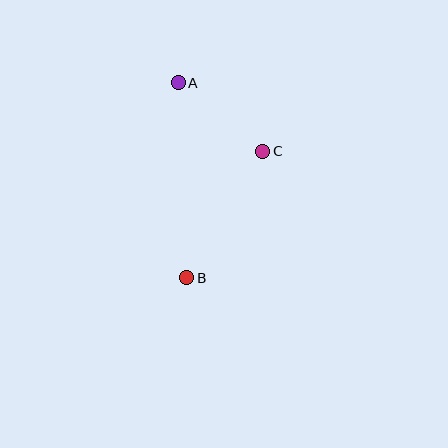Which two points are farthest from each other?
Points A and B are farthest from each other.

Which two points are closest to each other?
Points A and C are closest to each other.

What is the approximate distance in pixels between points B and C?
The distance between B and C is approximately 148 pixels.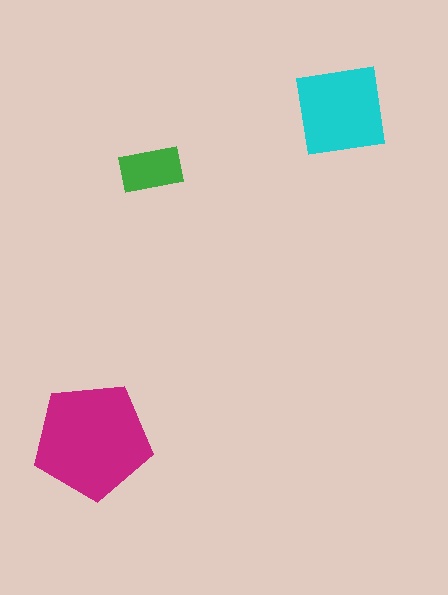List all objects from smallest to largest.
The green rectangle, the cyan square, the magenta pentagon.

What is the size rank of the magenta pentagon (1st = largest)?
1st.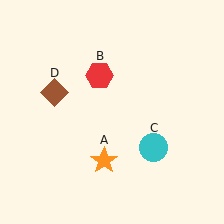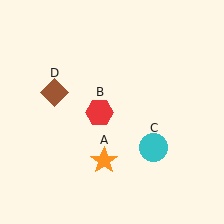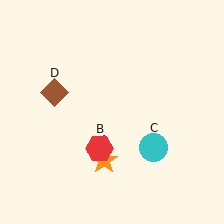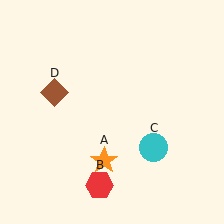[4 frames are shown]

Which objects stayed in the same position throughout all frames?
Orange star (object A) and cyan circle (object C) and brown diamond (object D) remained stationary.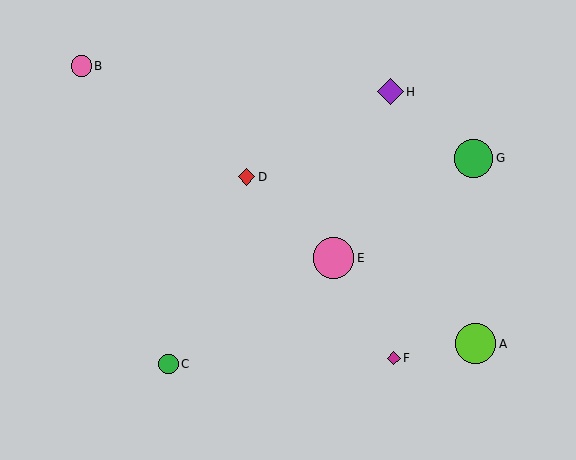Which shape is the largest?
The lime circle (labeled A) is the largest.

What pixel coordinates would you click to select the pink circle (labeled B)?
Click at (81, 66) to select the pink circle B.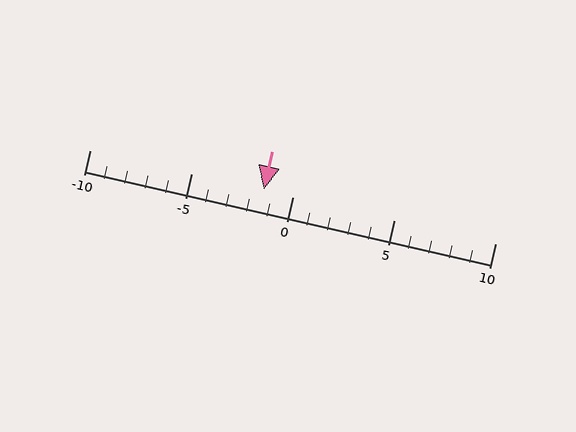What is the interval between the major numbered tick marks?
The major tick marks are spaced 5 units apart.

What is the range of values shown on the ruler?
The ruler shows values from -10 to 10.